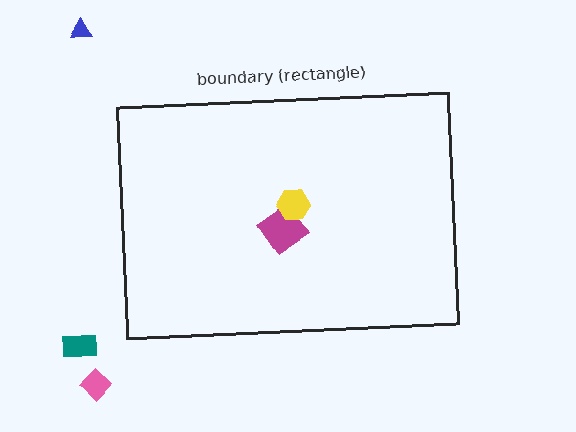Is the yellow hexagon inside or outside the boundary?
Inside.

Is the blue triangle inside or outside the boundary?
Outside.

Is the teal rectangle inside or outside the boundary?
Outside.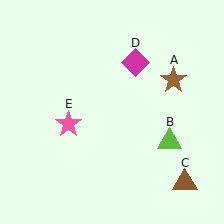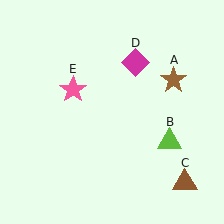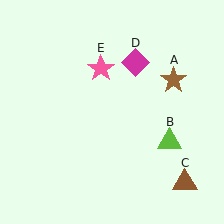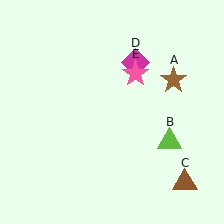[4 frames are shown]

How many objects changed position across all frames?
1 object changed position: pink star (object E).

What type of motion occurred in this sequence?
The pink star (object E) rotated clockwise around the center of the scene.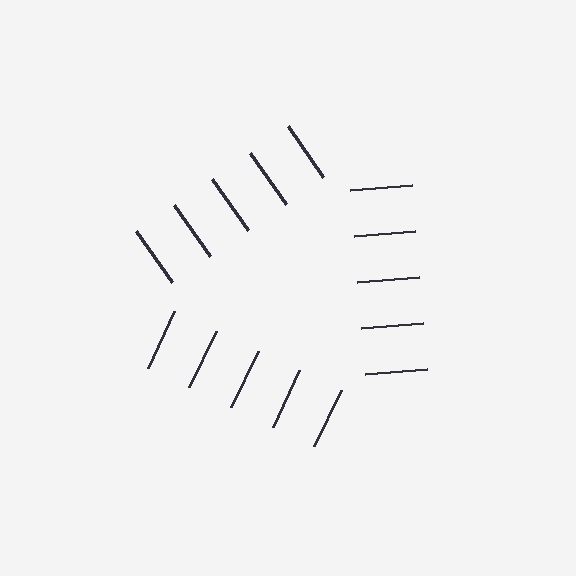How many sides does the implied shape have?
3 sides — the line-ends trace a triangle.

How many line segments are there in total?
15 — 5 along each of the 3 edges.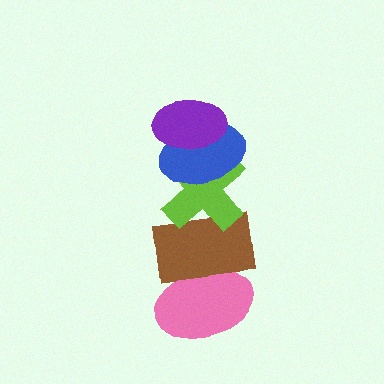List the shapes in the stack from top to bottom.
From top to bottom: the purple ellipse, the blue ellipse, the lime cross, the brown rectangle, the pink ellipse.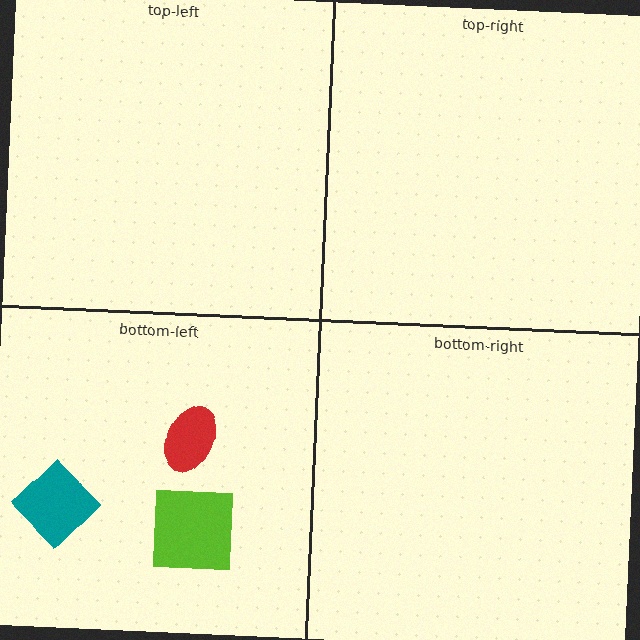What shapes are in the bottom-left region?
The teal diamond, the red ellipse, the lime square.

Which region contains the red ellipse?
The bottom-left region.